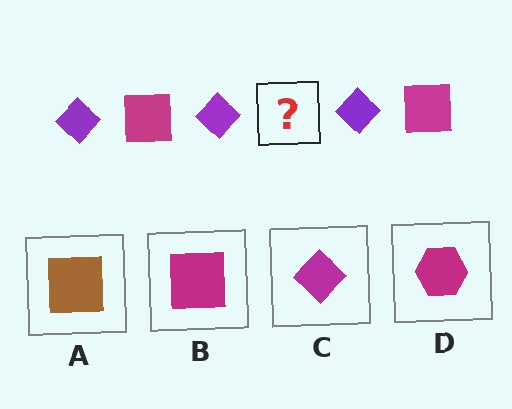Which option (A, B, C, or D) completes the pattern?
B.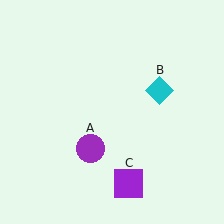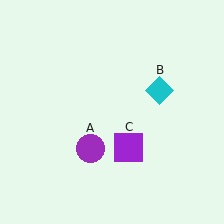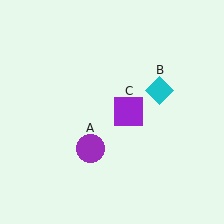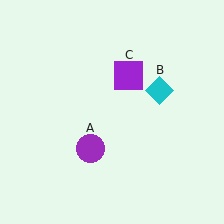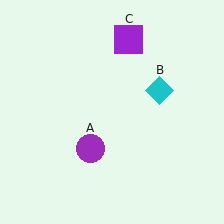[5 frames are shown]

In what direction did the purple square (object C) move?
The purple square (object C) moved up.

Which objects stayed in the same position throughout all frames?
Purple circle (object A) and cyan diamond (object B) remained stationary.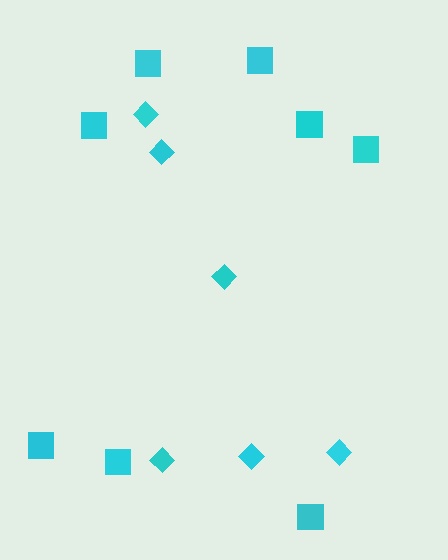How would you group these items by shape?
There are 2 groups: one group of squares (8) and one group of diamonds (6).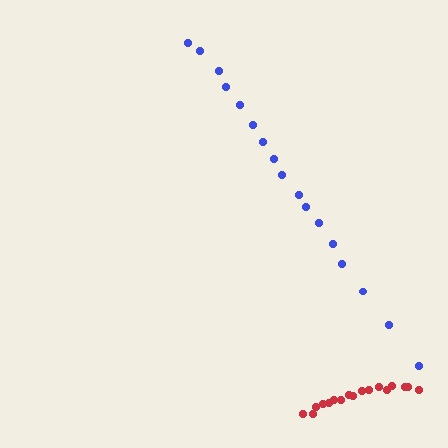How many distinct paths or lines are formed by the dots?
There are 2 distinct paths.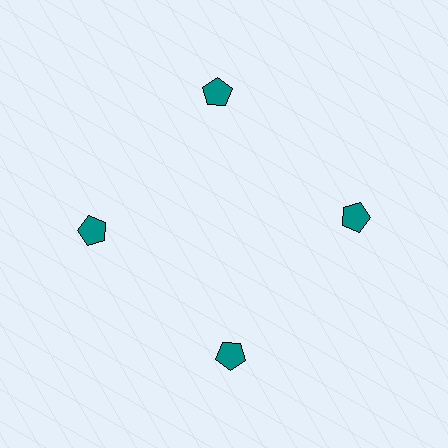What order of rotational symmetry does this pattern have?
This pattern has 4-fold rotational symmetry.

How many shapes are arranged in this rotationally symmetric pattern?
There are 4 shapes, arranged in 4 groups of 1.